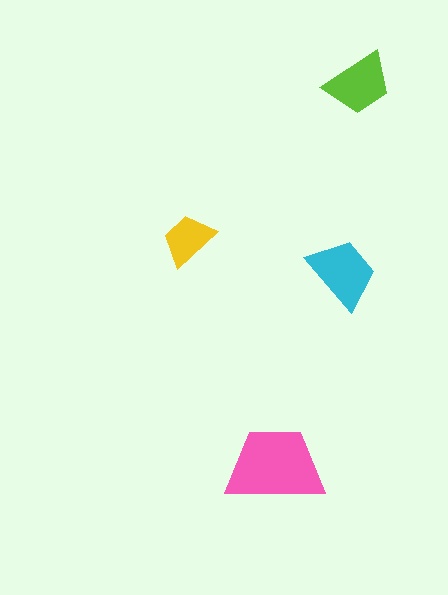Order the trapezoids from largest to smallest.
the pink one, the cyan one, the lime one, the yellow one.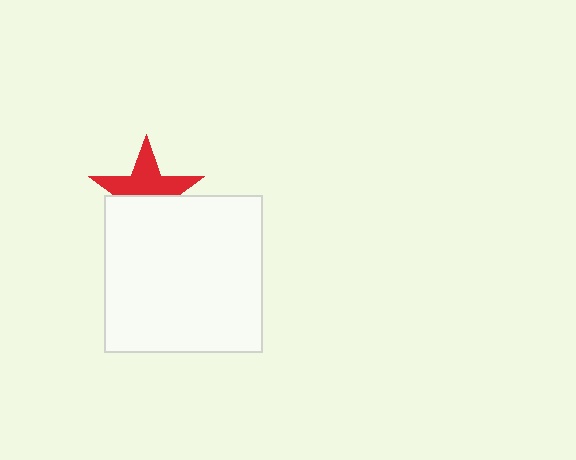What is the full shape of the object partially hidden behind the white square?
The partially hidden object is a red star.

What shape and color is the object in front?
The object in front is a white square.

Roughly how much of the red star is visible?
About half of it is visible (roughly 55%).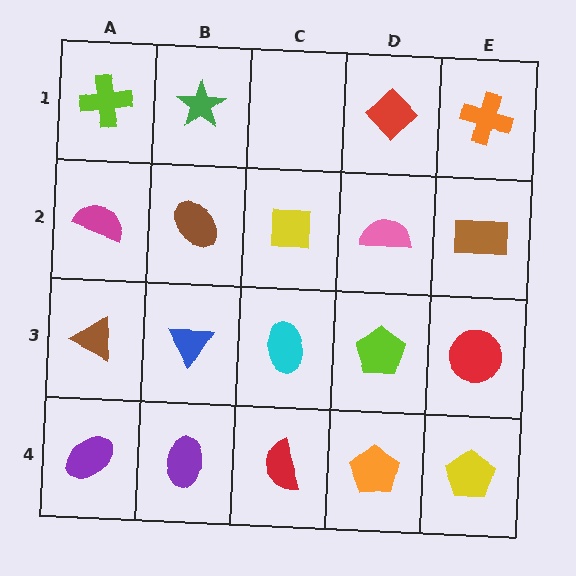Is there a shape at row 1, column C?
No, that cell is empty.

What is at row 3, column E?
A red circle.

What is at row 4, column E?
A yellow pentagon.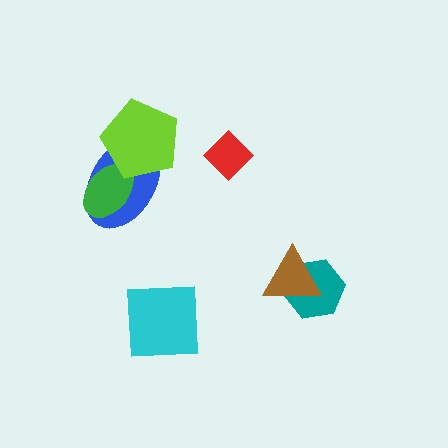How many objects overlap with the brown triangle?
1 object overlaps with the brown triangle.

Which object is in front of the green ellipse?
The lime pentagon is in front of the green ellipse.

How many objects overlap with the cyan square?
0 objects overlap with the cyan square.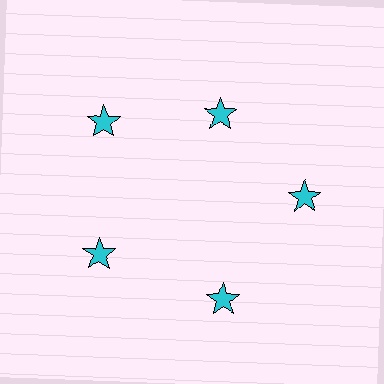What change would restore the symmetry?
The symmetry would be restored by moving it outward, back onto the ring so that all 5 stars sit at equal angles and equal distance from the center.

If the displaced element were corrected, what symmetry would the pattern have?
It would have 5-fold rotational symmetry — the pattern would map onto itself every 72 degrees.